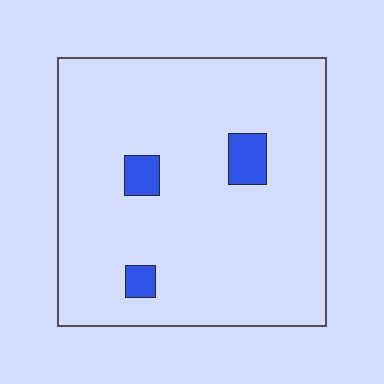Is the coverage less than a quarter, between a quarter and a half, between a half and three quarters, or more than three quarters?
Less than a quarter.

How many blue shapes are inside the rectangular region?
3.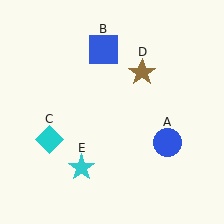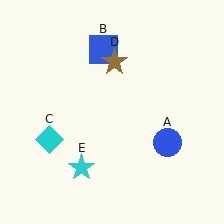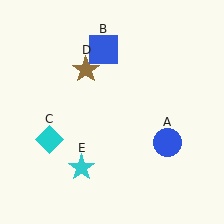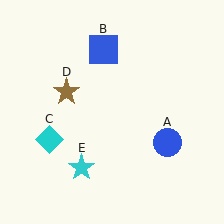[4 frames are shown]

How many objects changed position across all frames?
1 object changed position: brown star (object D).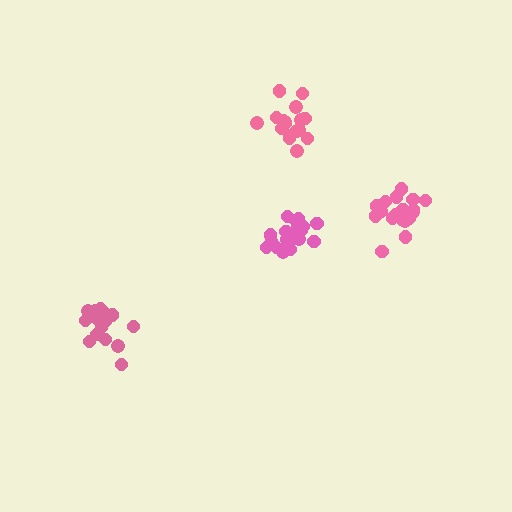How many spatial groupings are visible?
There are 4 spatial groupings.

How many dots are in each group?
Group 1: 21 dots, Group 2: 18 dots, Group 3: 16 dots, Group 4: 17 dots (72 total).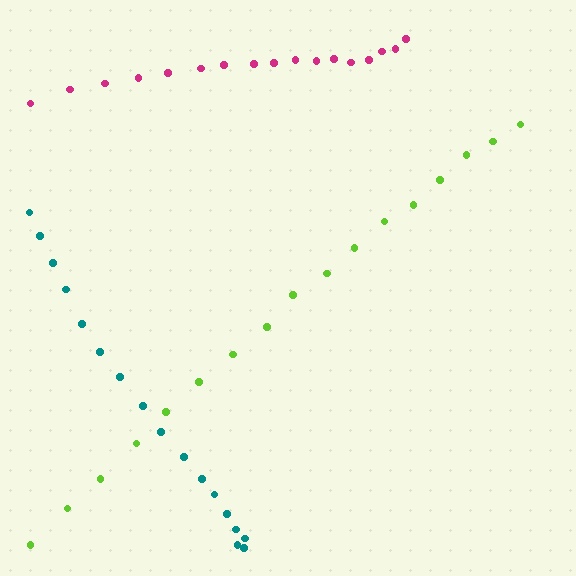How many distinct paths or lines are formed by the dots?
There are 3 distinct paths.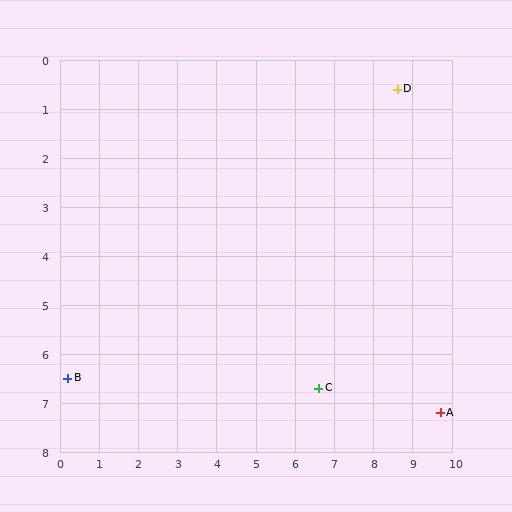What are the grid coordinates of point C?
Point C is at approximately (6.6, 6.7).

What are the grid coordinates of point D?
Point D is at approximately (8.6, 0.6).